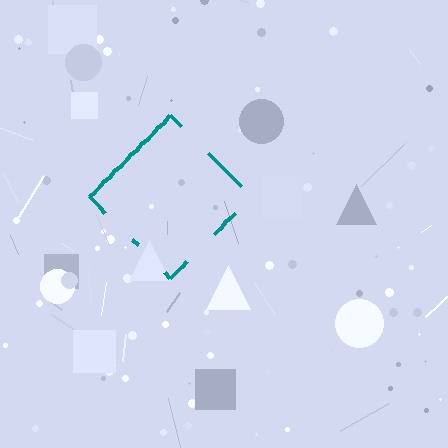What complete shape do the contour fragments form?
The contour fragments form a diamond.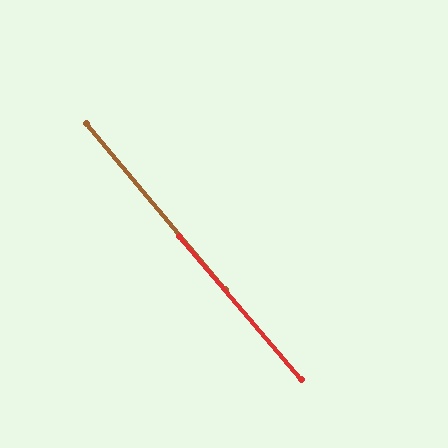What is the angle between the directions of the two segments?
Approximately 1 degree.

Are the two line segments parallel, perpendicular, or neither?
Parallel — their directions differ by only 0.7°.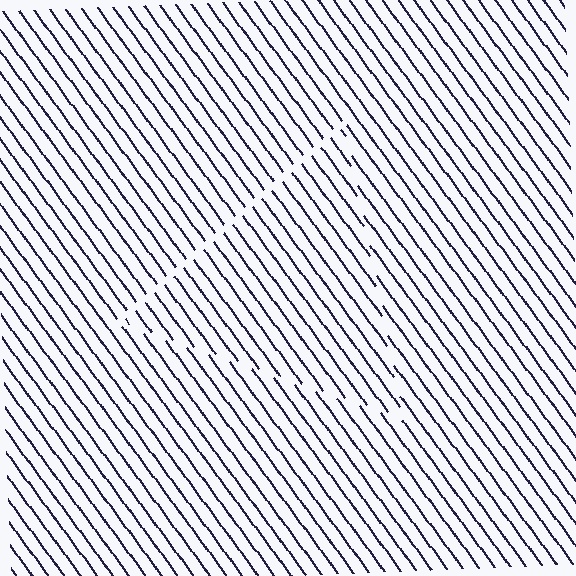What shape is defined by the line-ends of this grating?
An illusory triangle. The interior of the shape contains the same grating, shifted by half a period — the contour is defined by the phase discontinuity where line-ends from the inner and outer gratings abut.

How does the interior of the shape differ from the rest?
The interior of the shape contains the same grating, shifted by half a period — the contour is defined by the phase discontinuity where line-ends from the inner and outer gratings abut.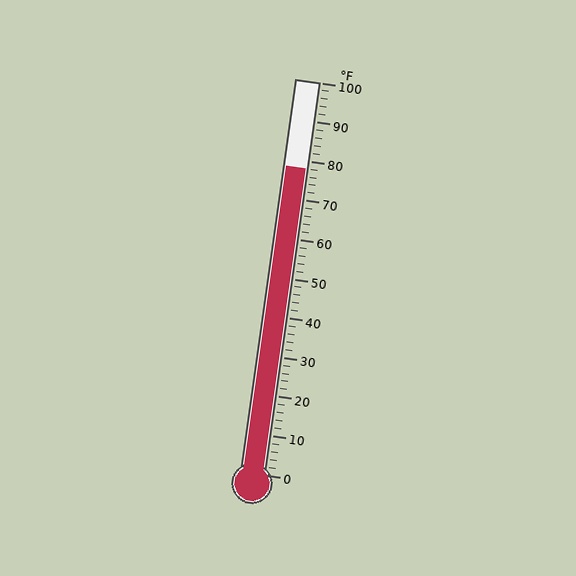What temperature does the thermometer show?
The thermometer shows approximately 78°F.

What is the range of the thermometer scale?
The thermometer scale ranges from 0°F to 100°F.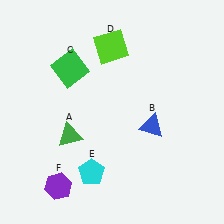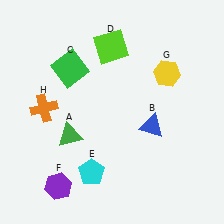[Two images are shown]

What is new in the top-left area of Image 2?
An orange cross (H) was added in the top-left area of Image 2.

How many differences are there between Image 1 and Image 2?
There are 2 differences between the two images.